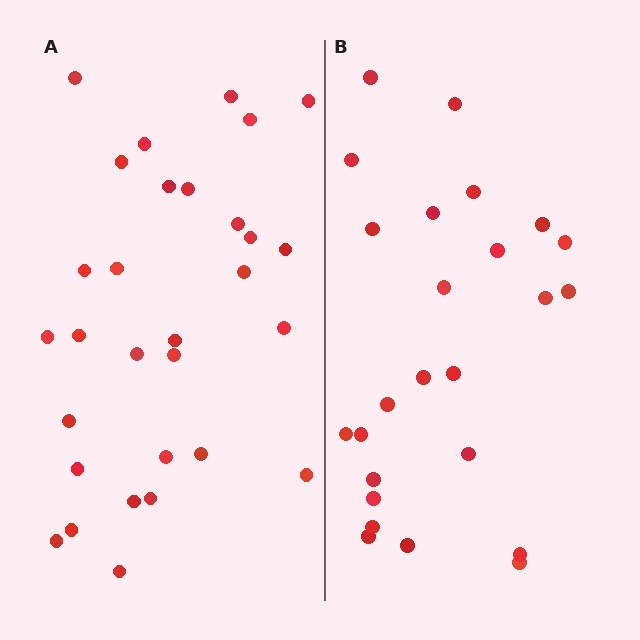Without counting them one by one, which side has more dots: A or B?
Region A (the left region) has more dots.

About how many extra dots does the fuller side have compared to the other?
Region A has about 5 more dots than region B.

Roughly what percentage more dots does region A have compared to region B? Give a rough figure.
About 20% more.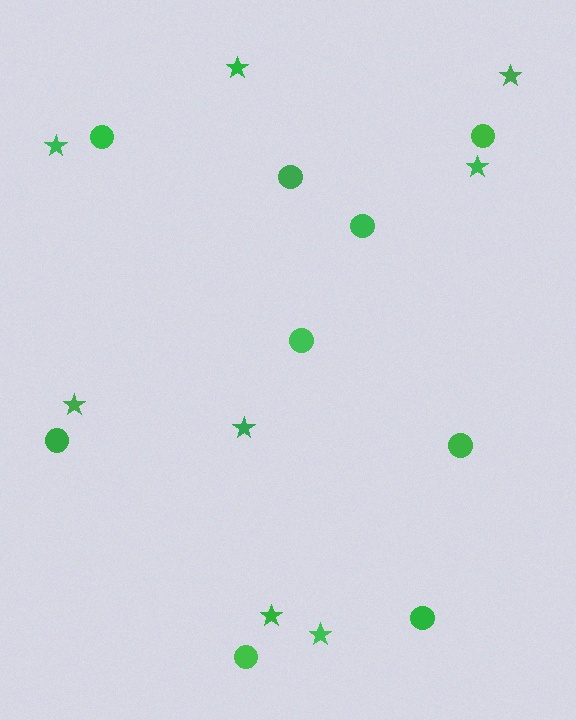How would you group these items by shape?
There are 2 groups: one group of circles (9) and one group of stars (8).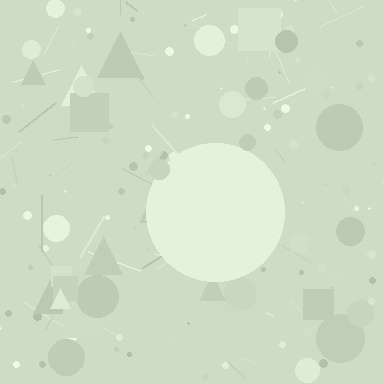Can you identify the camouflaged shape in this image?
The camouflaged shape is a circle.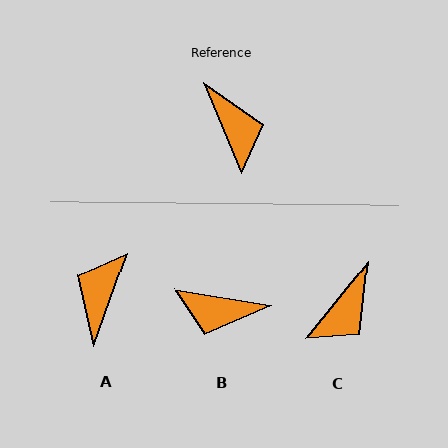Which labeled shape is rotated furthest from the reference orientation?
A, about 138 degrees away.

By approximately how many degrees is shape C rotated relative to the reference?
Approximately 61 degrees clockwise.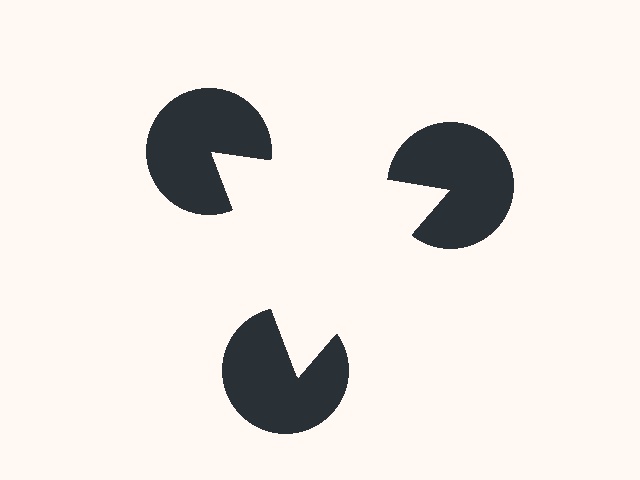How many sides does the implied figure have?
3 sides.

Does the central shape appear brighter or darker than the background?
It typically appears slightly brighter than the background, even though no actual brightness change is drawn.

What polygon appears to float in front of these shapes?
An illusory triangle — its edges are inferred from the aligned wedge cuts in the pac-man discs, not physically drawn.